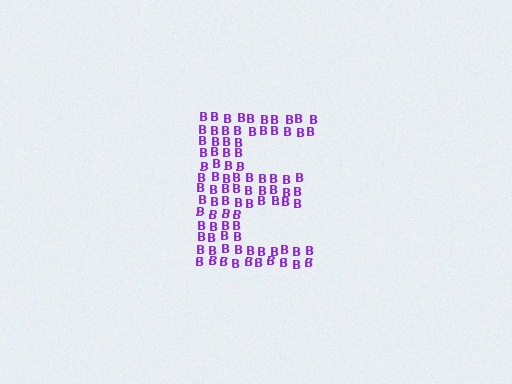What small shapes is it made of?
It is made of small letter B's.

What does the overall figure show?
The overall figure shows the letter E.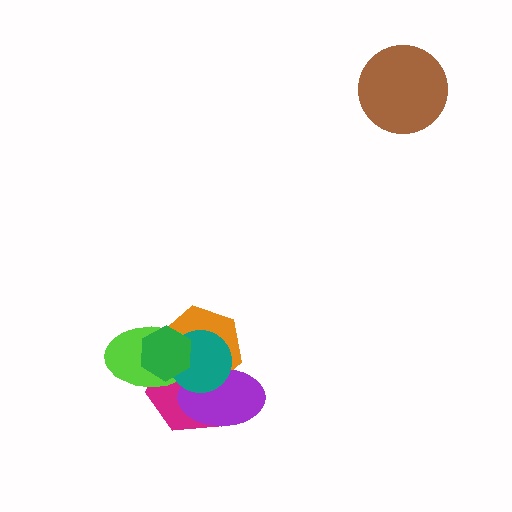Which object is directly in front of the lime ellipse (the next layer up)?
The teal circle is directly in front of the lime ellipse.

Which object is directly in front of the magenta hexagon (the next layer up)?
The purple ellipse is directly in front of the magenta hexagon.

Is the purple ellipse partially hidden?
Yes, it is partially covered by another shape.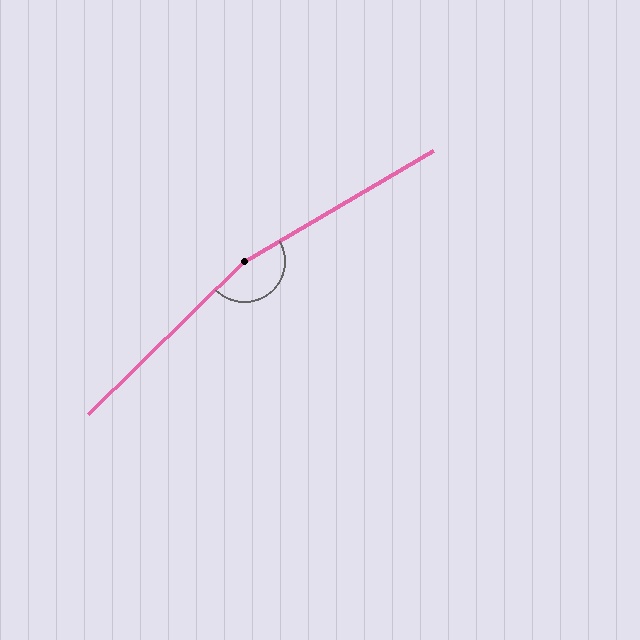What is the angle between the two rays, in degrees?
Approximately 166 degrees.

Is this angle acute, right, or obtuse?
It is obtuse.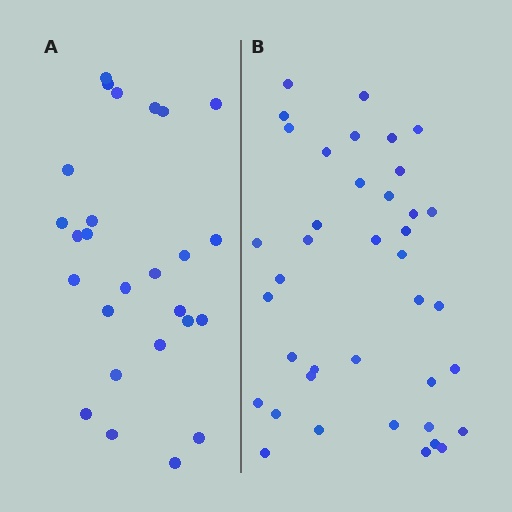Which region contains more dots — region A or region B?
Region B (the right region) has more dots.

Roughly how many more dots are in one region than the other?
Region B has approximately 15 more dots than region A.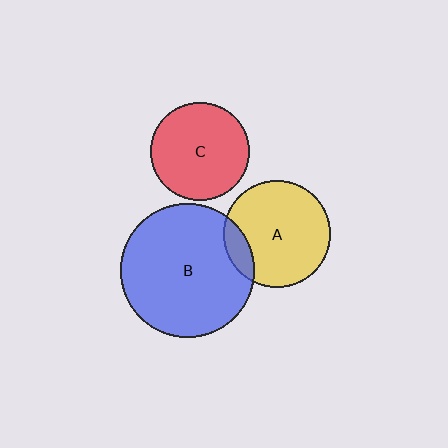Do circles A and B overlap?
Yes.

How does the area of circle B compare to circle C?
Approximately 1.9 times.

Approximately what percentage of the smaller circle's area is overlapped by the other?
Approximately 15%.